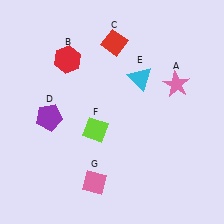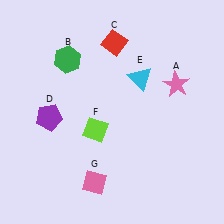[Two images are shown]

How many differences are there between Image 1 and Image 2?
There is 1 difference between the two images.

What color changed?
The hexagon (B) changed from red in Image 1 to green in Image 2.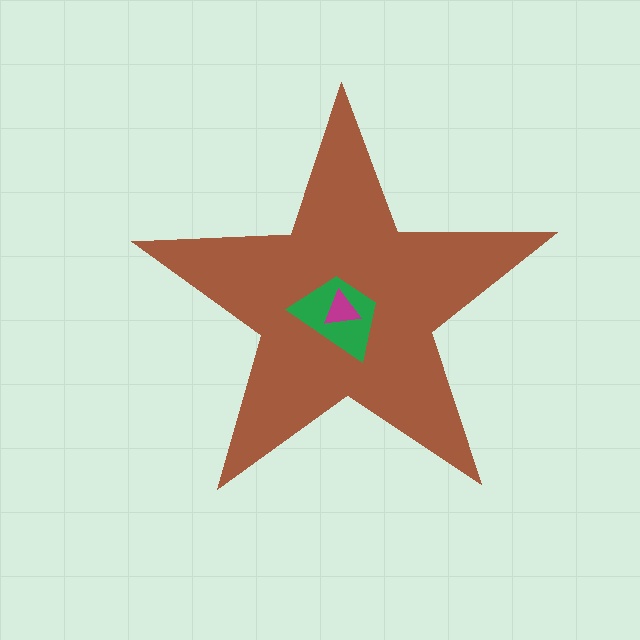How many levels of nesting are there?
3.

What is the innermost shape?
The magenta triangle.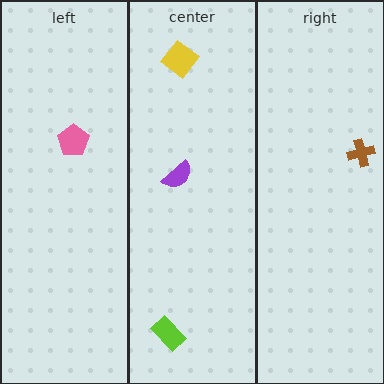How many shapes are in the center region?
3.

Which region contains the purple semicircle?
The center region.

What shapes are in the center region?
The yellow diamond, the purple semicircle, the lime rectangle.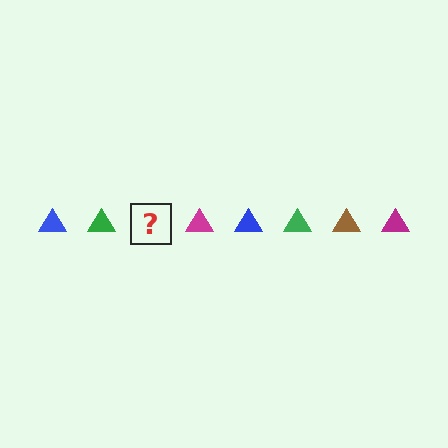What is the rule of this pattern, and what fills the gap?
The rule is that the pattern cycles through blue, green, brown, magenta triangles. The gap should be filled with a brown triangle.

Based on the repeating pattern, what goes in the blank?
The blank should be a brown triangle.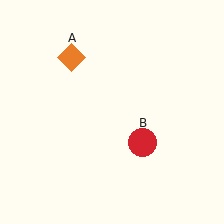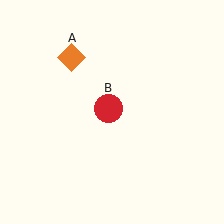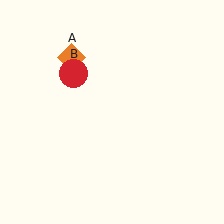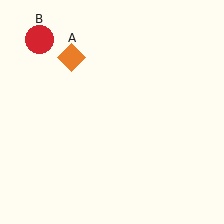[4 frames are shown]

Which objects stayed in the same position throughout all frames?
Orange diamond (object A) remained stationary.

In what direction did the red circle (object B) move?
The red circle (object B) moved up and to the left.